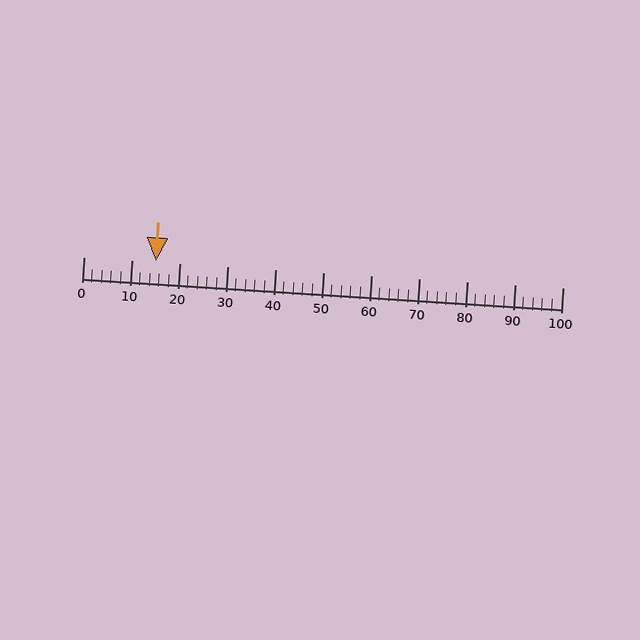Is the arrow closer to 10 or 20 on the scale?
The arrow is closer to 20.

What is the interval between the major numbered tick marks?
The major tick marks are spaced 10 units apart.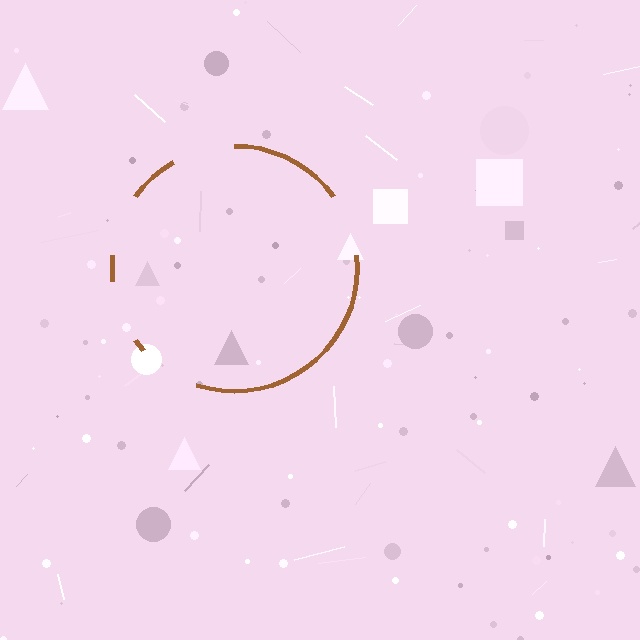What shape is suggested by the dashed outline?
The dashed outline suggests a circle.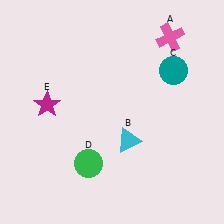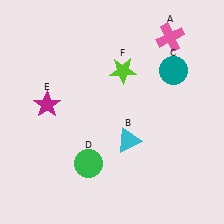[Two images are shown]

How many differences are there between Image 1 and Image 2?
There is 1 difference between the two images.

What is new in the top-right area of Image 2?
A lime star (F) was added in the top-right area of Image 2.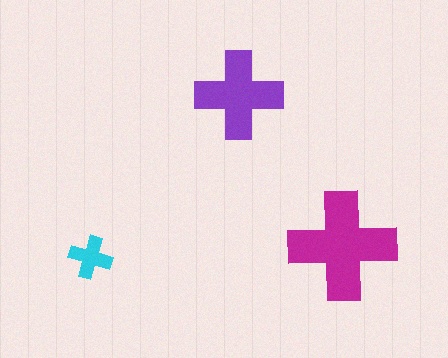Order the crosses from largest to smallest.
the magenta one, the purple one, the cyan one.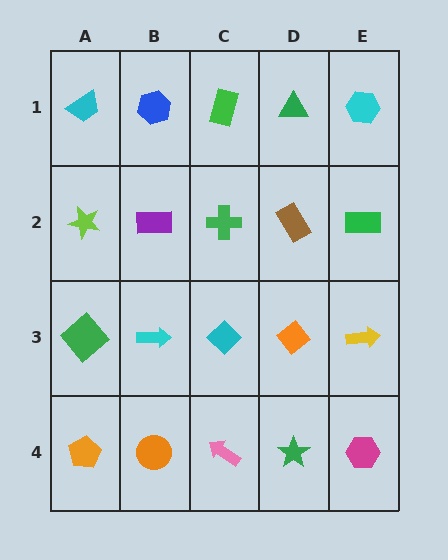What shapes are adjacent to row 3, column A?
A lime star (row 2, column A), an orange pentagon (row 4, column A), a cyan arrow (row 3, column B).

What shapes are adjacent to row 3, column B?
A purple rectangle (row 2, column B), an orange circle (row 4, column B), a green diamond (row 3, column A), a cyan diamond (row 3, column C).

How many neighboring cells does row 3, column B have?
4.